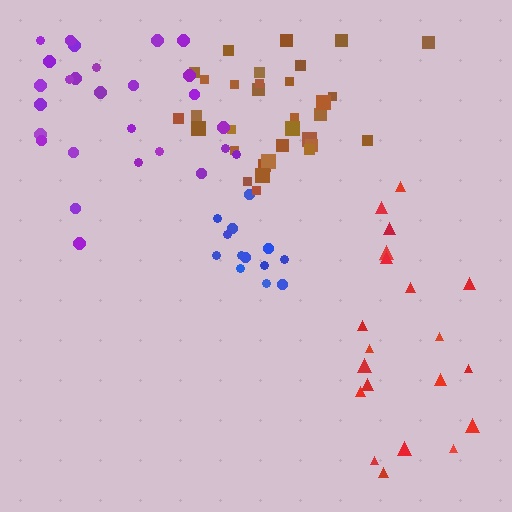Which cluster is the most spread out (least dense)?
Red.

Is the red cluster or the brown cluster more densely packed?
Brown.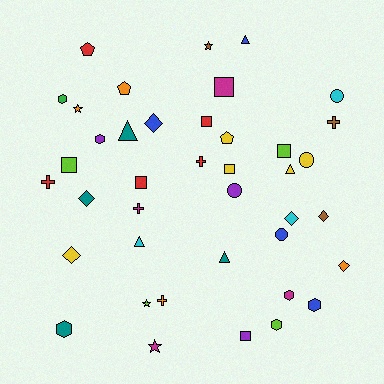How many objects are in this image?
There are 40 objects.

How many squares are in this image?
There are 7 squares.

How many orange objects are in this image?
There are 4 orange objects.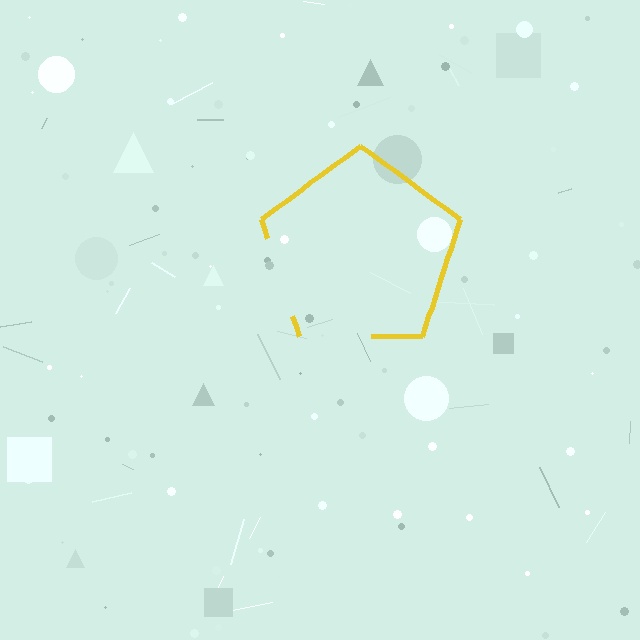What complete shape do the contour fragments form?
The contour fragments form a pentagon.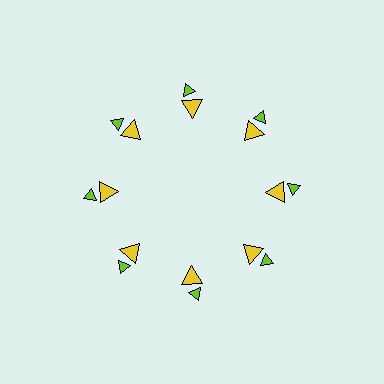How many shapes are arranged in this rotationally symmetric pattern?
There are 16 shapes, arranged in 8 groups of 2.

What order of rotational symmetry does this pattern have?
This pattern has 8-fold rotational symmetry.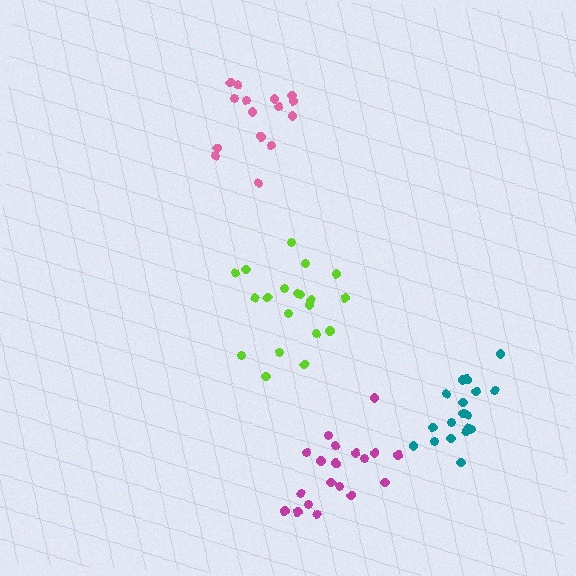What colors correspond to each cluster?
The clusters are colored: lime, teal, magenta, pink.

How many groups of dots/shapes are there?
There are 4 groups.